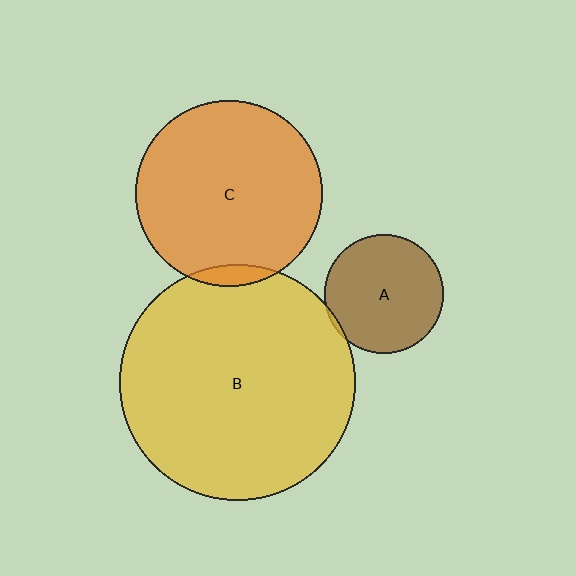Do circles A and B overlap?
Yes.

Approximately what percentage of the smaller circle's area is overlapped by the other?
Approximately 5%.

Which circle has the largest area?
Circle B (yellow).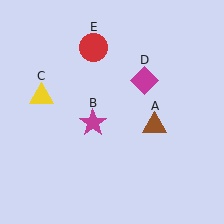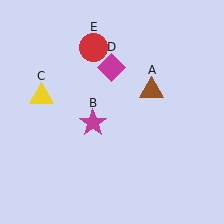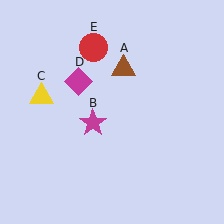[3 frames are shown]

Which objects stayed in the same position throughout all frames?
Magenta star (object B) and yellow triangle (object C) and red circle (object E) remained stationary.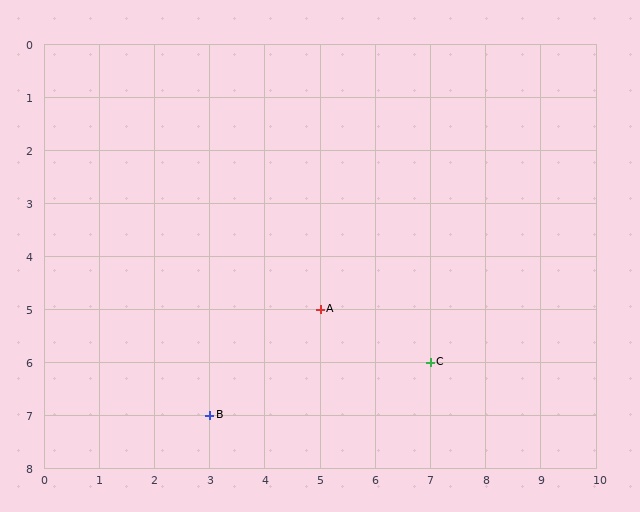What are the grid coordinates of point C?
Point C is at grid coordinates (7, 6).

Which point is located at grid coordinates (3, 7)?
Point B is at (3, 7).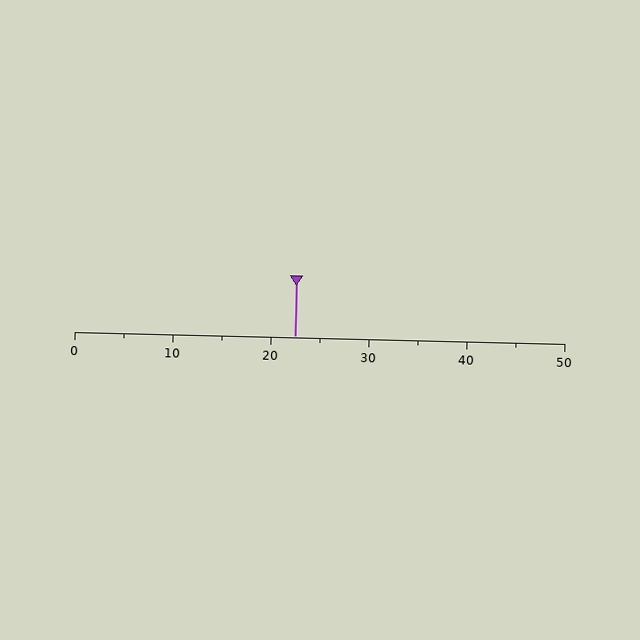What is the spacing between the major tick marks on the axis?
The major ticks are spaced 10 apart.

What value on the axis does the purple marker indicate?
The marker indicates approximately 22.5.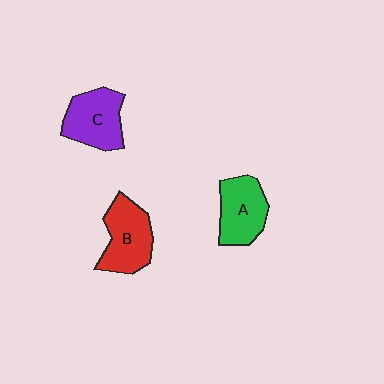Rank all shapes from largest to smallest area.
From largest to smallest: B (red), C (purple), A (green).